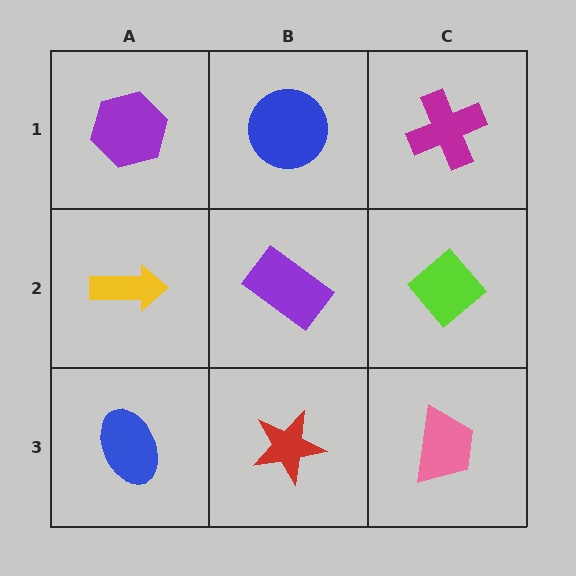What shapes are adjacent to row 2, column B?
A blue circle (row 1, column B), a red star (row 3, column B), a yellow arrow (row 2, column A), a lime diamond (row 2, column C).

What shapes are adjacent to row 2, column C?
A magenta cross (row 1, column C), a pink trapezoid (row 3, column C), a purple rectangle (row 2, column B).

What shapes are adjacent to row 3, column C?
A lime diamond (row 2, column C), a red star (row 3, column B).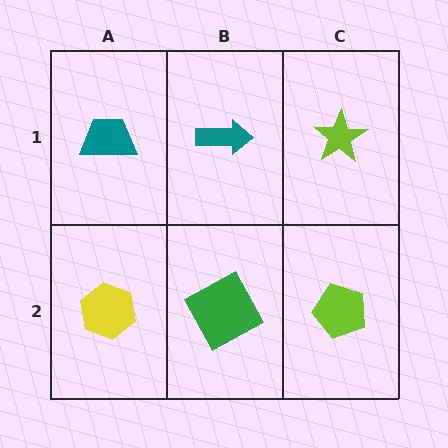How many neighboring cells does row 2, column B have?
3.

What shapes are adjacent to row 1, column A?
A yellow hexagon (row 2, column A), a teal arrow (row 1, column B).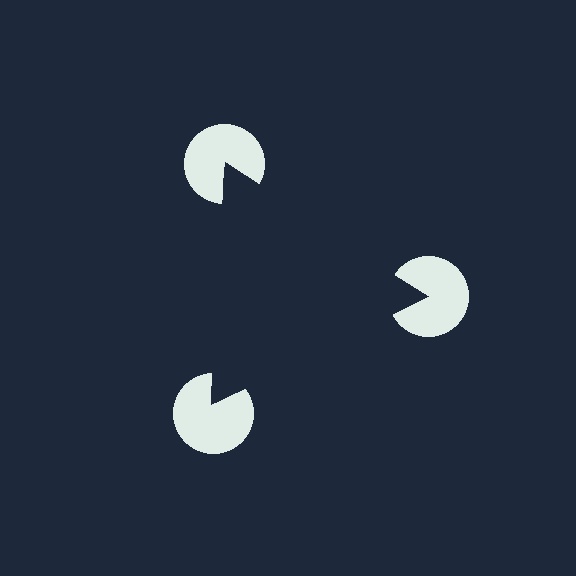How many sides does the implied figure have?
3 sides.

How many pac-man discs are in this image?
There are 3 — one at each vertex of the illusory triangle.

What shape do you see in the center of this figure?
An illusory triangle — its edges are inferred from the aligned wedge cuts in the pac-man discs, not physically drawn.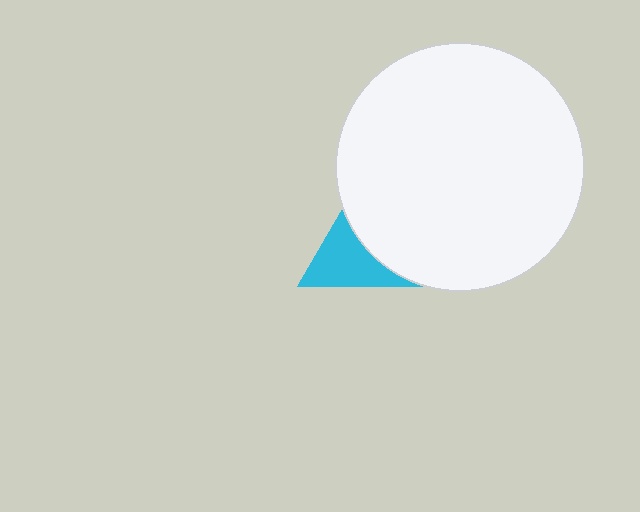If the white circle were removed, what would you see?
You would see the complete cyan triangle.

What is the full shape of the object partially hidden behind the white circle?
The partially hidden object is a cyan triangle.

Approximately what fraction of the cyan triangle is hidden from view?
Roughly 51% of the cyan triangle is hidden behind the white circle.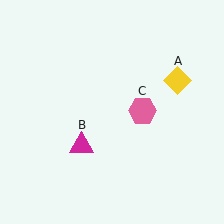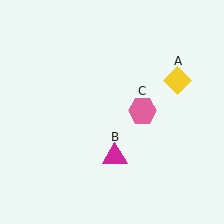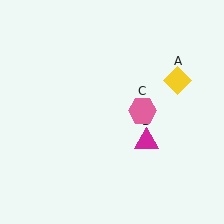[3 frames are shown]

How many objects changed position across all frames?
1 object changed position: magenta triangle (object B).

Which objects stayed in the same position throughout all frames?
Yellow diamond (object A) and pink hexagon (object C) remained stationary.